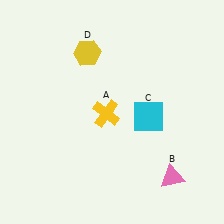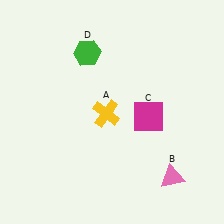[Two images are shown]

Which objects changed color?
C changed from cyan to magenta. D changed from yellow to green.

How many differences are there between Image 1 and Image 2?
There are 2 differences between the two images.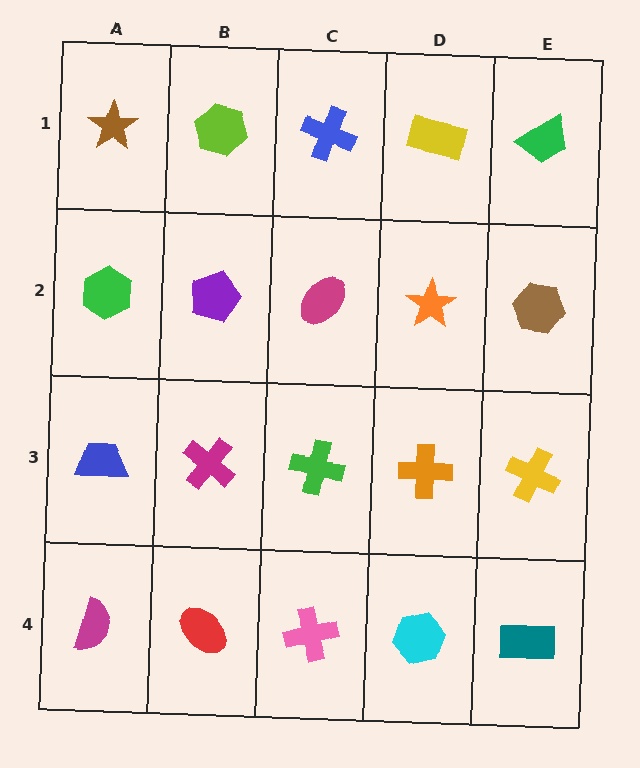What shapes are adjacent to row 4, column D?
An orange cross (row 3, column D), a pink cross (row 4, column C), a teal rectangle (row 4, column E).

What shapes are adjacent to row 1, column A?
A green hexagon (row 2, column A), a lime hexagon (row 1, column B).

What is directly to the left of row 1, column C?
A lime hexagon.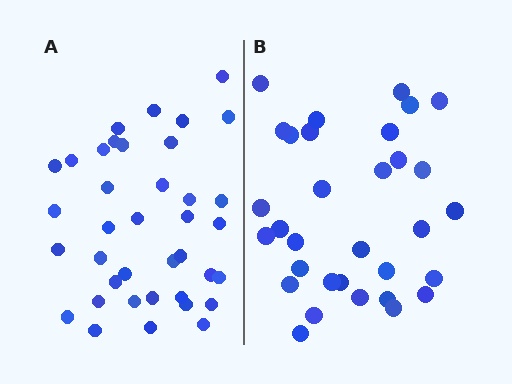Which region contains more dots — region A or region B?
Region A (the left region) has more dots.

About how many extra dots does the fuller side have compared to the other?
Region A has about 6 more dots than region B.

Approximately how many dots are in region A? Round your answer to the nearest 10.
About 40 dots. (The exact count is 38, which rounds to 40.)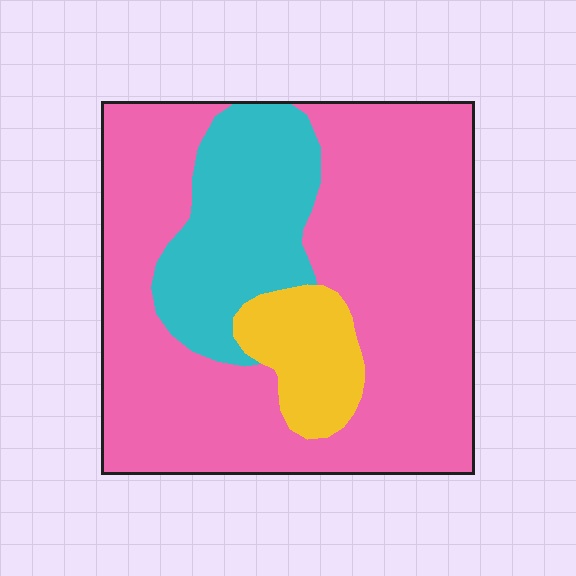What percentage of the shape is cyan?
Cyan takes up less than a quarter of the shape.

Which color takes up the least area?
Yellow, at roughly 10%.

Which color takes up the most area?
Pink, at roughly 70%.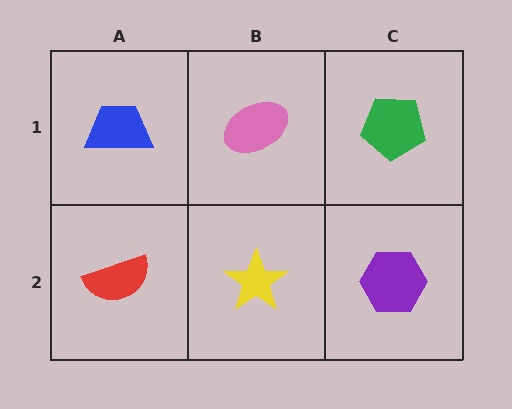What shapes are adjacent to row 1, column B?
A yellow star (row 2, column B), a blue trapezoid (row 1, column A), a green pentagon (row 1, column C).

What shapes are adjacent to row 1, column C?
A purple hexagon (row 2, column C), a pink ellipse (row 1, column B).